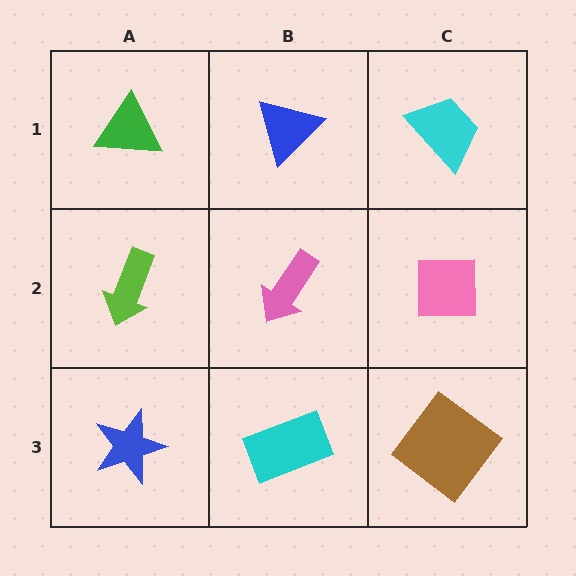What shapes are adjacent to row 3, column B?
A pink arrow (row 2, column B), a blue star (row 3, column A), a brown diamond (row 3, column C).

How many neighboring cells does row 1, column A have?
2.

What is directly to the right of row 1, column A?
A blue triangle.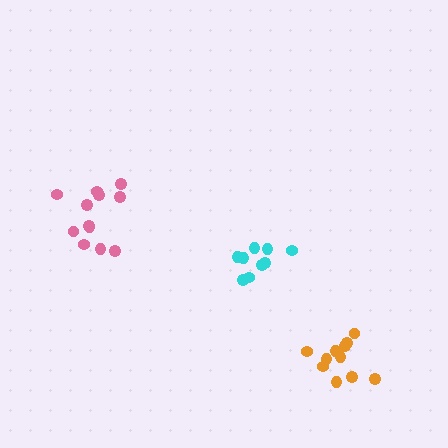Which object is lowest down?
The orange cluster is bottommost.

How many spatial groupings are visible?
There are 3 spatial groupings.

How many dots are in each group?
Group 1: 9 dots, Group 2: 11 dots, Group 3: 12 dots (32 total).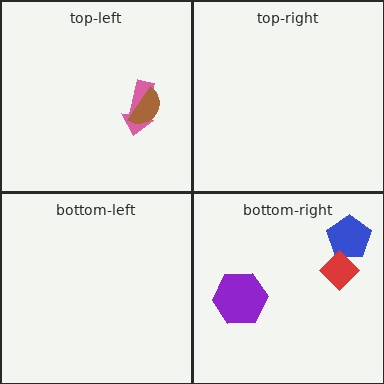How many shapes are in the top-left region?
2.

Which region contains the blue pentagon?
The bottom-right region.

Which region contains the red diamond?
The bottom-right region.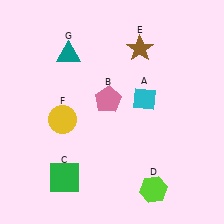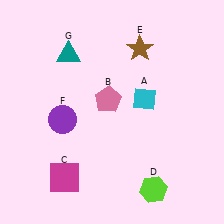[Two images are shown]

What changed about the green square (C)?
In Image 1, C is green. In Image 2, it changed to magenta.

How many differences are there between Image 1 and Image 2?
There are 2 differences between the two images.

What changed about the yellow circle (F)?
In Image 1, F is yellow. In Image 2, it changed to purple.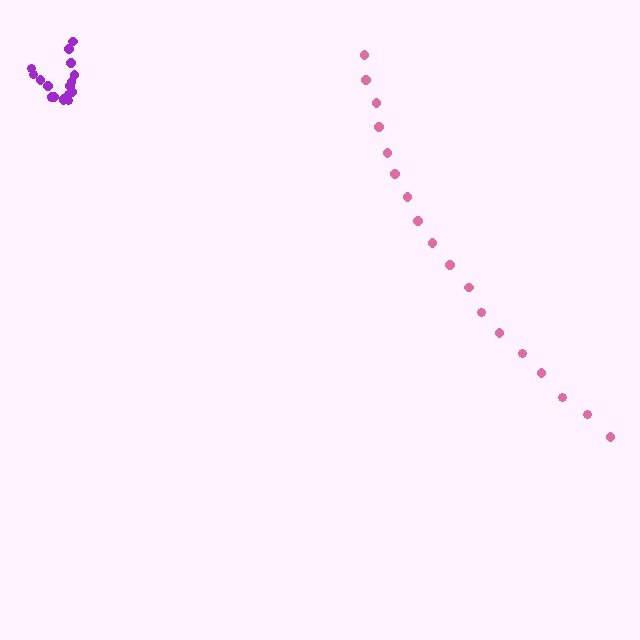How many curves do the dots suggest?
There are 2 distinct paths.